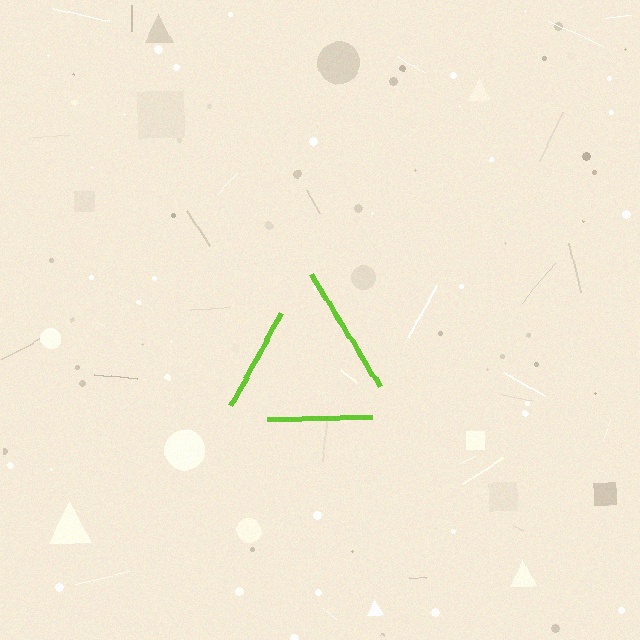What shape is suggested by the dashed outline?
The dashed outline suggests a triangle.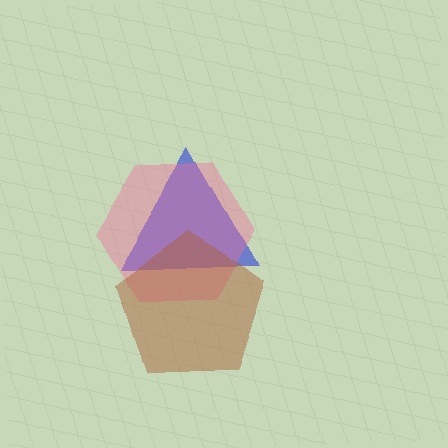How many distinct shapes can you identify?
There are 3 distinct shapes: a blue triangle, a pink hexagon, a brown pentagon.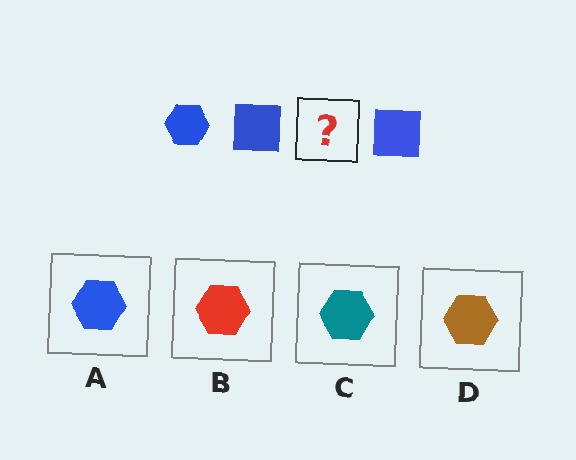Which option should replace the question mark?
Option A.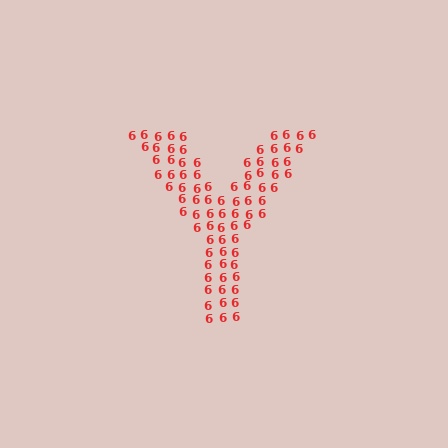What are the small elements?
The small elements are digit 6's.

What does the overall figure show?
The overall figure shows the letter Y.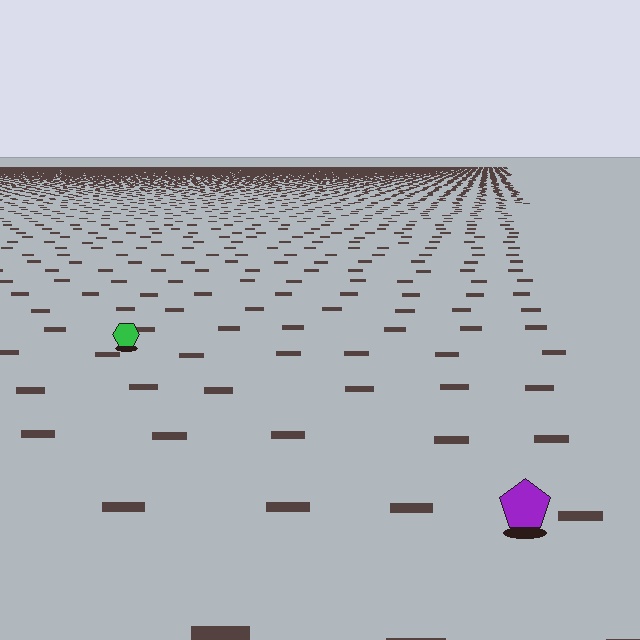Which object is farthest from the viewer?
The green hexagon is farthest from the viewer. It appears smaller and the ground texture around it is denser.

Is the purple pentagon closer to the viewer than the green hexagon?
Yes. The purple pentagon is closer — you can tell from the texture gradient: the ground texture is coarser near it.